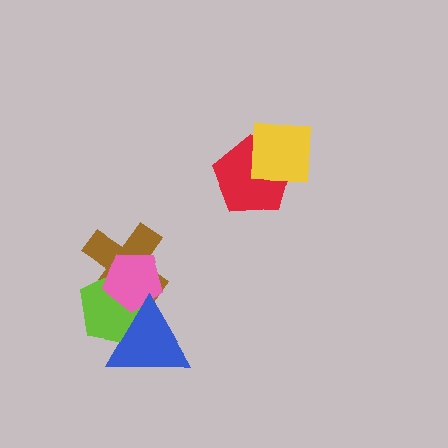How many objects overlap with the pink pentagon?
3 objects overlap with the pink pentagon.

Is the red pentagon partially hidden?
Yes, it is partially covered by another shape.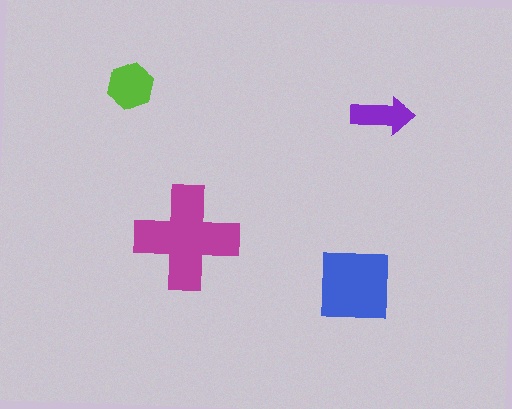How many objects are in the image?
There are 4 objects in the image.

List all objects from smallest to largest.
The purple arrow, the lime hexagon, the blue square, the magenta cross.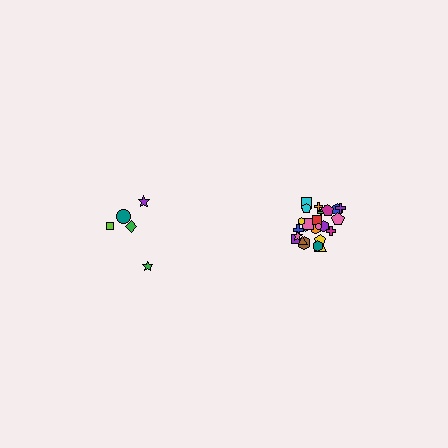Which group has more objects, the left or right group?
The right group.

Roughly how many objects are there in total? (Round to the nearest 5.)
Roughly 30 objects in total.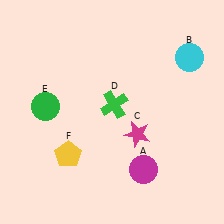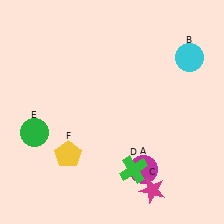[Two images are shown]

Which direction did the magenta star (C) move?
The magenta star (C) moved down.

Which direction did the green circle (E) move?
The green circle (E) moved down.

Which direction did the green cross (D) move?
The green cross (D) moved down.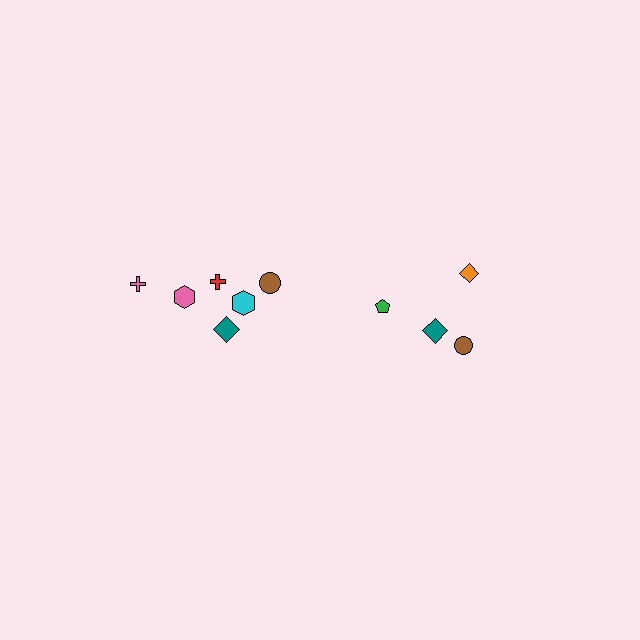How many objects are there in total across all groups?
There are 10 objects.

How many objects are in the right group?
There are 4 objects.